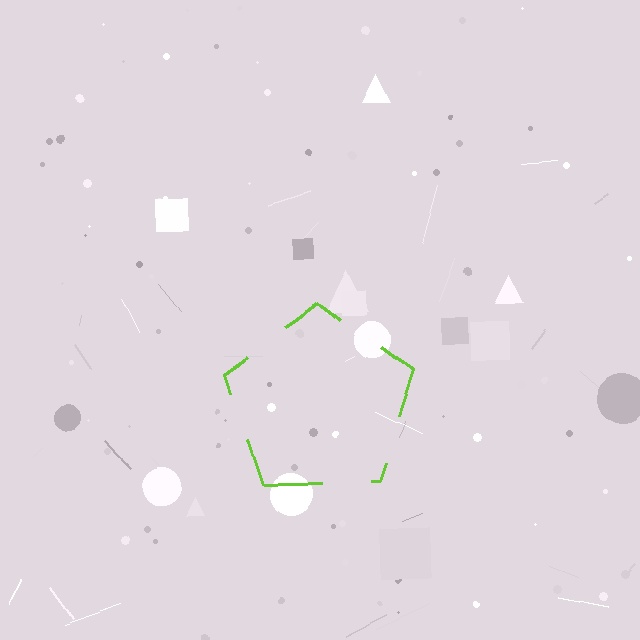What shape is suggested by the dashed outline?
The dashed outline suggests a pentagon.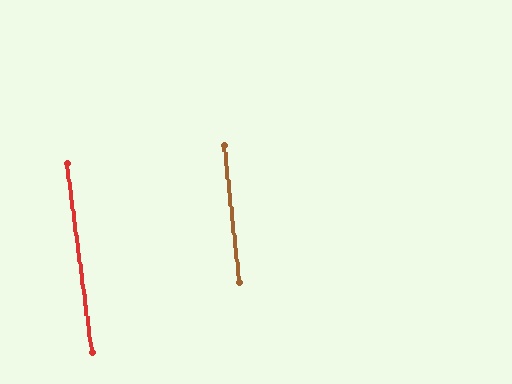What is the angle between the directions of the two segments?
Approximately 1 degree.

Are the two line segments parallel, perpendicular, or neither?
Parallel — their directions differ by only 1.3°.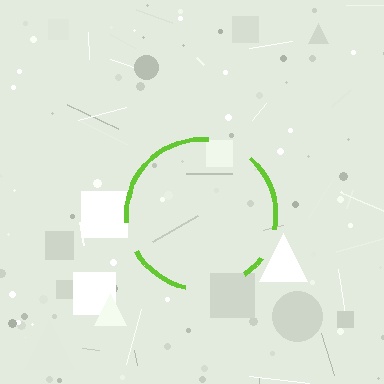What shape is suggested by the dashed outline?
The dashed outline suggests a circle.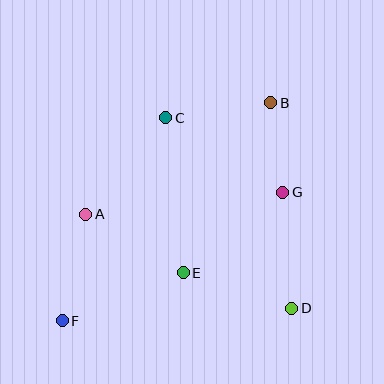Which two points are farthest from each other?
Points B and F are farthest from each other.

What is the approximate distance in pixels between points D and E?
The distance between D and E is approximately 114 pixels.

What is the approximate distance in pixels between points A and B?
The distance between A and B is approximately 216 pixels.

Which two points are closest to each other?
Points B and G are closest to each other.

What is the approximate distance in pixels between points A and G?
The distance between A and G is approximately 198 pixels.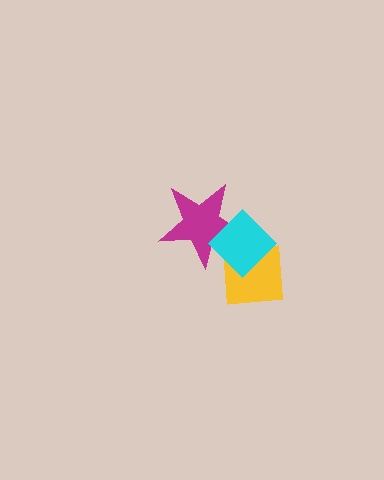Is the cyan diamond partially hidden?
No, no other shape covers it.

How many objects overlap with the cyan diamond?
2 objects overlap with the cyan diamond.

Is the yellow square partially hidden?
Yes, it is partially covered by another shape.